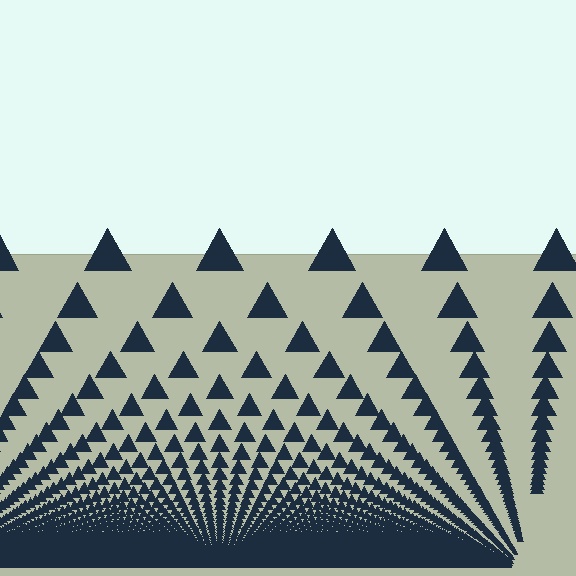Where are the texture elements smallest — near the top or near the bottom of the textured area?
Near the bottom.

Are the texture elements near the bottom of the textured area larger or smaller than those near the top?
Smaller. The gradient is inverted — elements near the bottom are smaller and denser.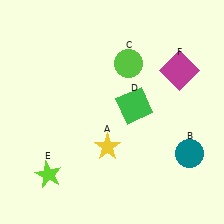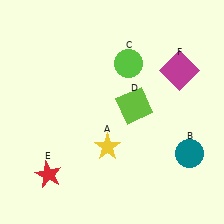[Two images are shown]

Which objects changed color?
D changed from green to lime. E changed from lime to red.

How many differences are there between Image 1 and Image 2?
There are 2 differences between the two images.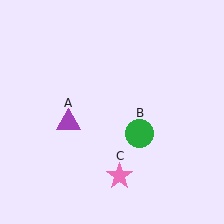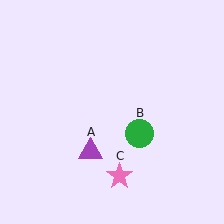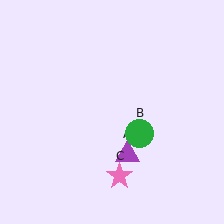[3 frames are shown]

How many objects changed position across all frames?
1 object changed position: purple triangle (object A).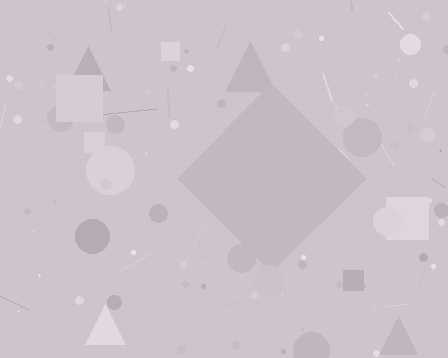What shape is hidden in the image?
A diamond is hidden in the image.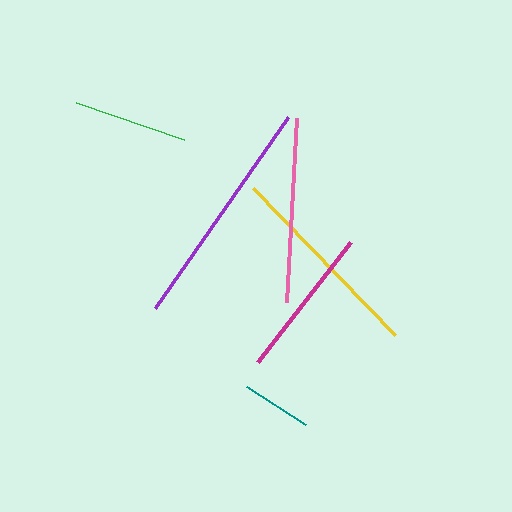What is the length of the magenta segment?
The magenta segment is approximately 152 pixels long.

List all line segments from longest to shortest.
From longest to shortest: purple, yellow, pink, magenta, green, teal.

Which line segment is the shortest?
The teal line is the shortest at approximately 71 pixels.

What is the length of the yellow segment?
The yellow segment is approximately 205 pixels long.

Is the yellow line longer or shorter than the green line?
The yellow line is longer than the green line.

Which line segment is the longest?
The purple line is the longest at approximately 232 pixels.